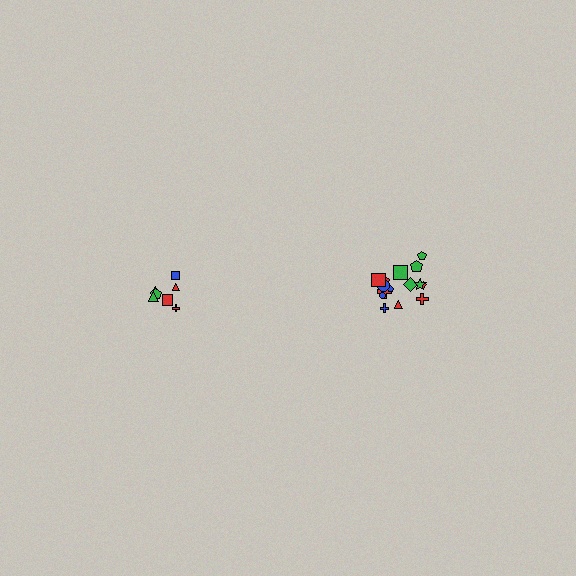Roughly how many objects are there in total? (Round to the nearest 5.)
Roughly 20 objects in total.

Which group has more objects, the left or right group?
The right group.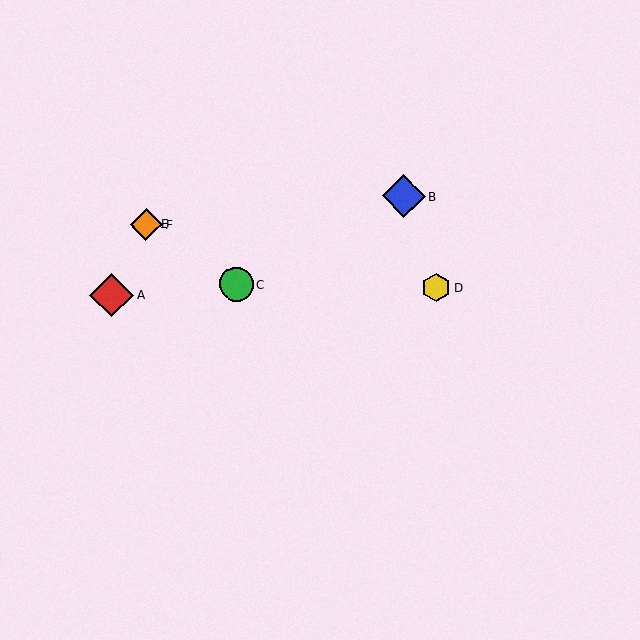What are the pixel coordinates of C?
Object C is at (236, 284).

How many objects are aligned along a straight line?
3 objects (C, E, F) are aligned along a straight line.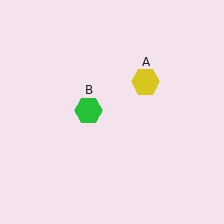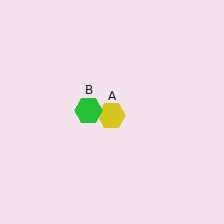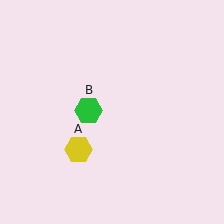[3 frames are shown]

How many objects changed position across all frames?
1 object changed position: yellow hexagon (object A).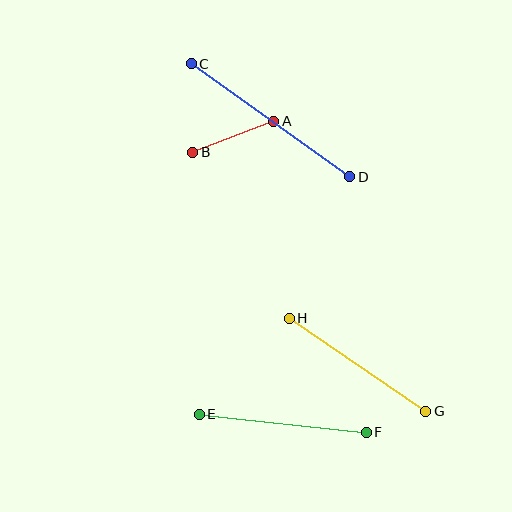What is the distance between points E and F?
The distance is approximately 168 pixels.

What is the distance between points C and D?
The distance is approximately 195 pixels.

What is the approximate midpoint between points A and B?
The midpoint is at approximately (233, 137) pixels.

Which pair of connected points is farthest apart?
Points C and D are farthest apart.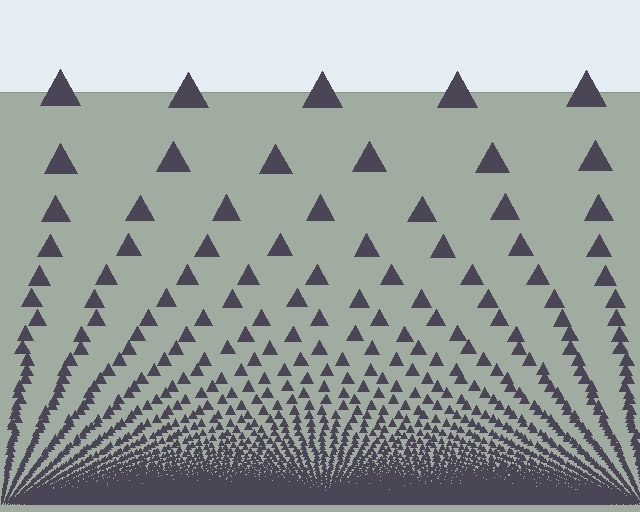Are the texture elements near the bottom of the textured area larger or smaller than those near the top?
Smaller. The gradient is inverted — elements near the bottom are smaller and denser.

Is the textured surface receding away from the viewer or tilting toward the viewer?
The surface appears to tilt toward the viewer. Texture elements get larger and sparser toward the top.